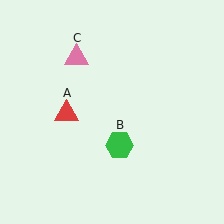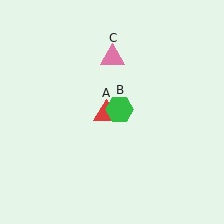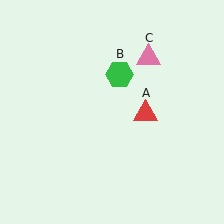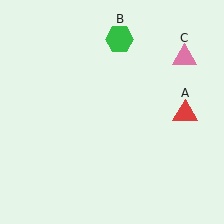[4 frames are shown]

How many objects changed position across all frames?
3 objects changed position: red triangle (object A), green hexagon (object B), pink triangle (object C).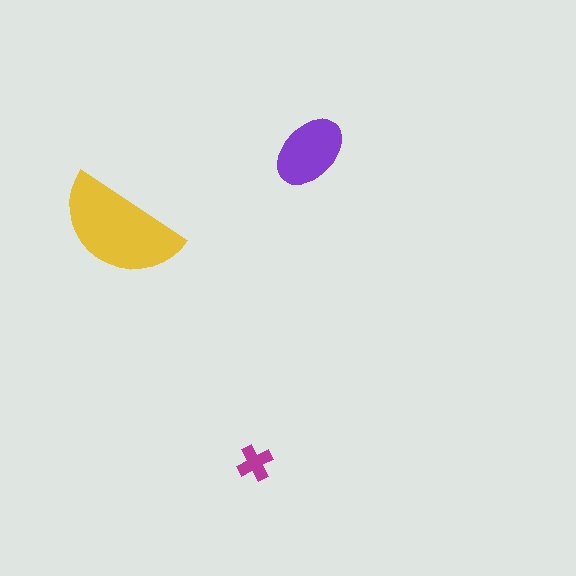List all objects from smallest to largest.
The magenta cross, the purple ellipse, the yellow semicircle.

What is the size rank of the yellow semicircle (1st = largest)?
1st.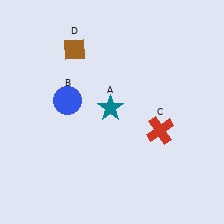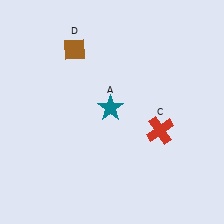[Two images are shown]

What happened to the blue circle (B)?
The blue circle (B) was removed in Image 2. It was in the top-left area of Image 1.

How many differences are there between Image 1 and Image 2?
There is 1 difference between the two images.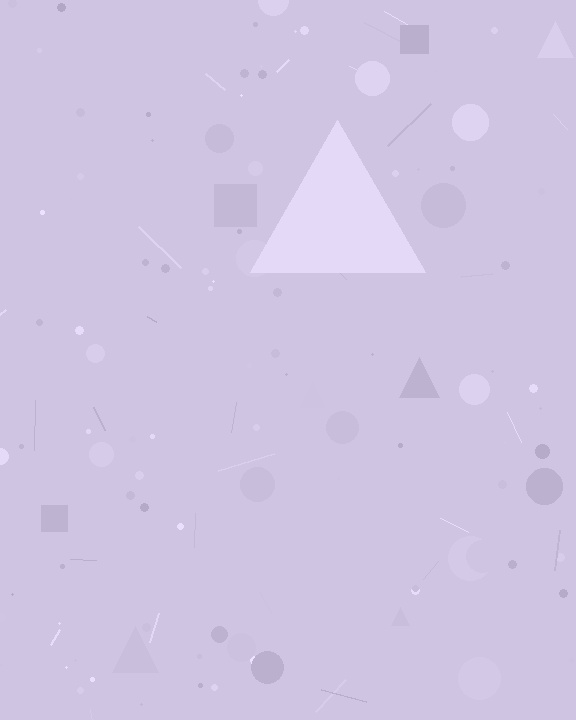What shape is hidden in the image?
A triangle is hidden in the image.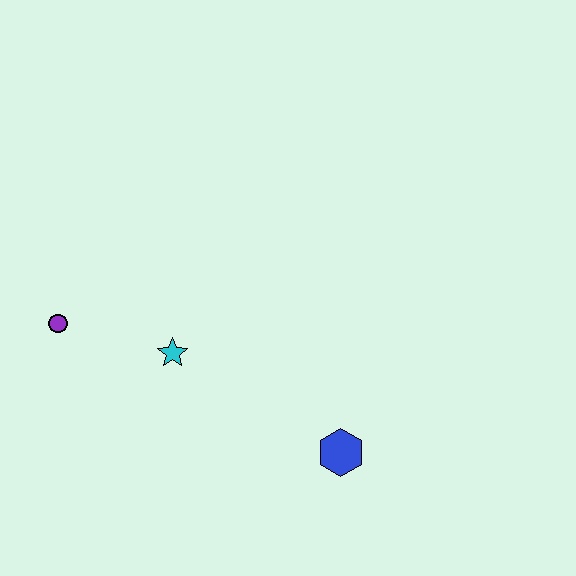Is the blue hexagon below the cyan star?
Yes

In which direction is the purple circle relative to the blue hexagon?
The purple circle is to the left of the blue hexagon.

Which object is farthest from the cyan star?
The blue hexagon is farthest from the cyan star.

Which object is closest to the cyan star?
The purple circle is closest to the cyan star.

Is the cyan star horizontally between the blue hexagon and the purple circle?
Yes